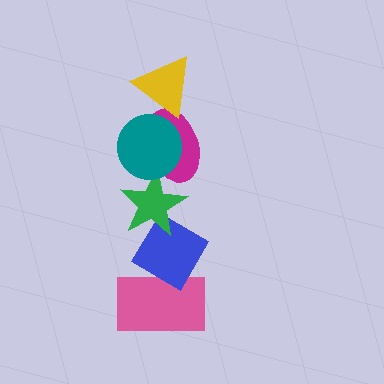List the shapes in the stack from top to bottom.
From top to bottom: the yellow triangle, the teal circle, the magenta ellipse, the green star, the blue diamond, the pink rectangle.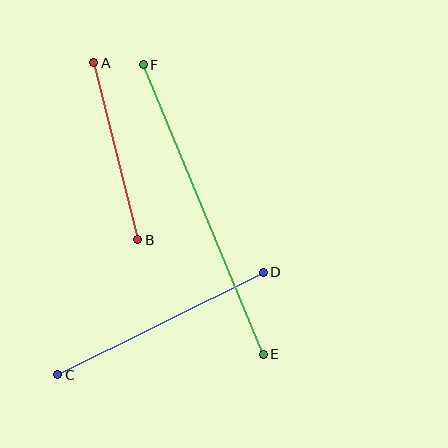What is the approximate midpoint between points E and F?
The midpoint is at approximately (203, 210) pixels.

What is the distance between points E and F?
The distance is approximately 314 pixels.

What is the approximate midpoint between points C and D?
The midpoint is at approximately (160, 323) pixels.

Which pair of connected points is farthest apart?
Points E and F are farthest apart.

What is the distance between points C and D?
The distance is approximately 230 pixels.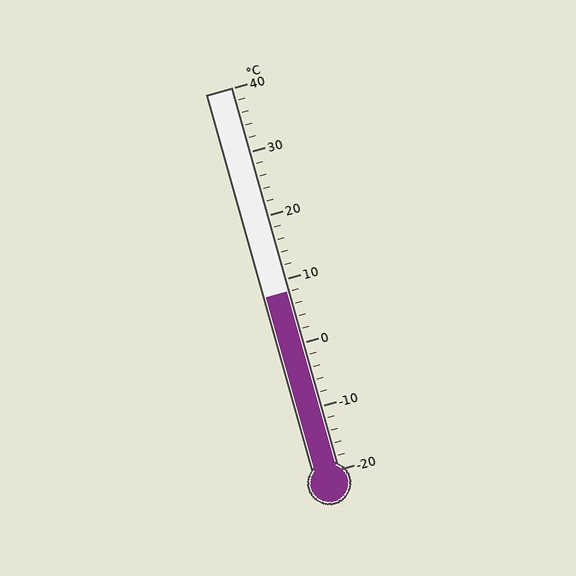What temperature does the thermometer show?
The thermometer shows approximately 8°C.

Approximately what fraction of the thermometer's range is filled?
The thermometer is filled to approximately 45% of its range.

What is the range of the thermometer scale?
The thermometer scale ranges from -20°C to 40°C.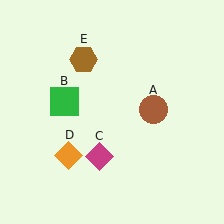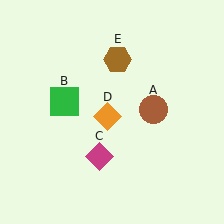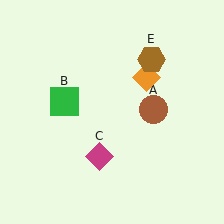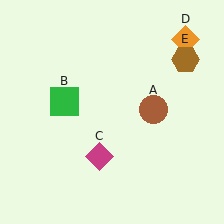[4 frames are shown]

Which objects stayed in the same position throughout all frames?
Brown circle (object A) and green square (object B) and magenta diamond (object C) remained stationary.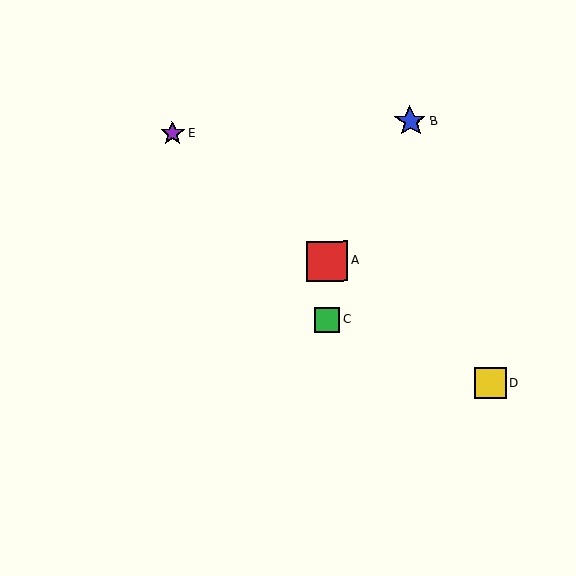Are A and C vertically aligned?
Yes, both are at x≈327.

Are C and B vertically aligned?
No, C is at x≈328 and B is at x≈410.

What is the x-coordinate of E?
Object E is at x≈172.